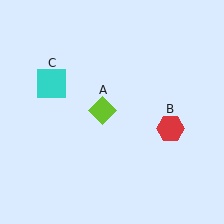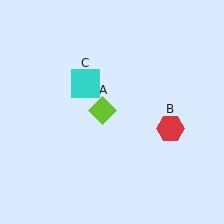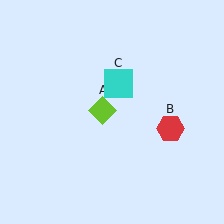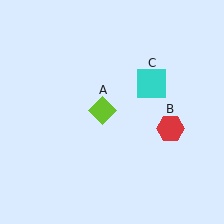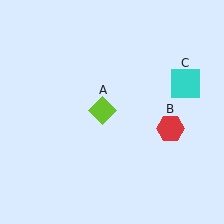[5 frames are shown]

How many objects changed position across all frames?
1 object changed position: cyan square (object C).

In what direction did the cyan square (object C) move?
The cyan square (object C) moved right.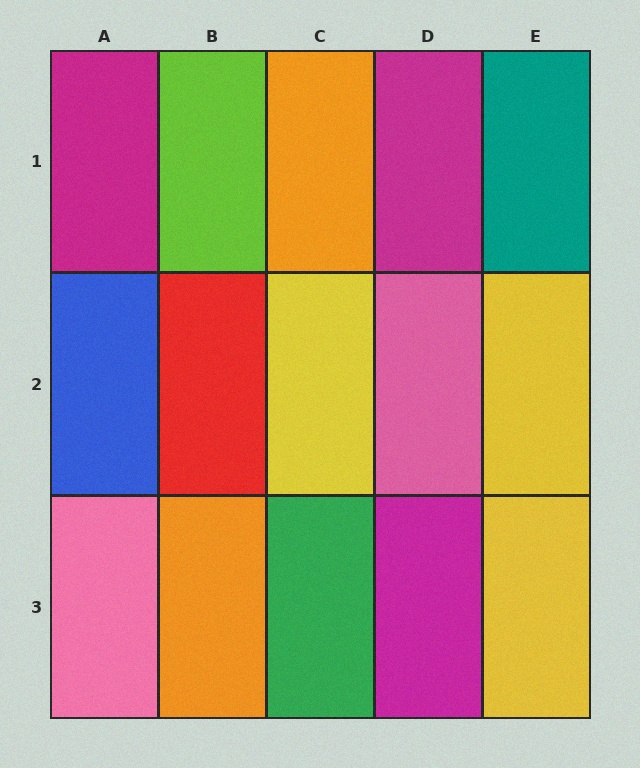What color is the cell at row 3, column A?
Pink.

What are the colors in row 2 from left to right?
Blue, red, yellow, pink, yellow.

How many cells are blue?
1 cell is blue.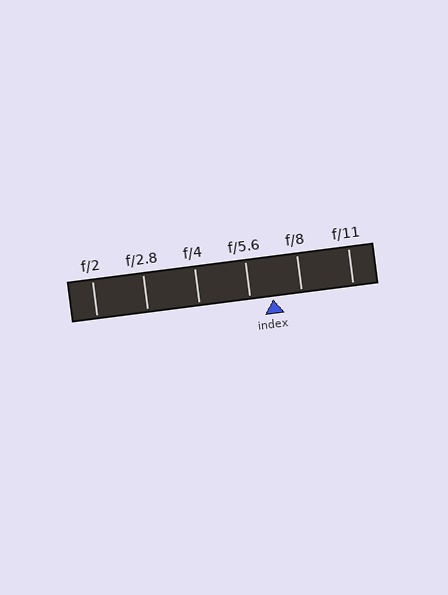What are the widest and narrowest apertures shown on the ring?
The widest aperture shown is f/2 and the narrowest is f/11.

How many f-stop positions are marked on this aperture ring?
There are 6 f-stop positions marked.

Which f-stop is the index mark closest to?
The index mark is closest to f/5.6.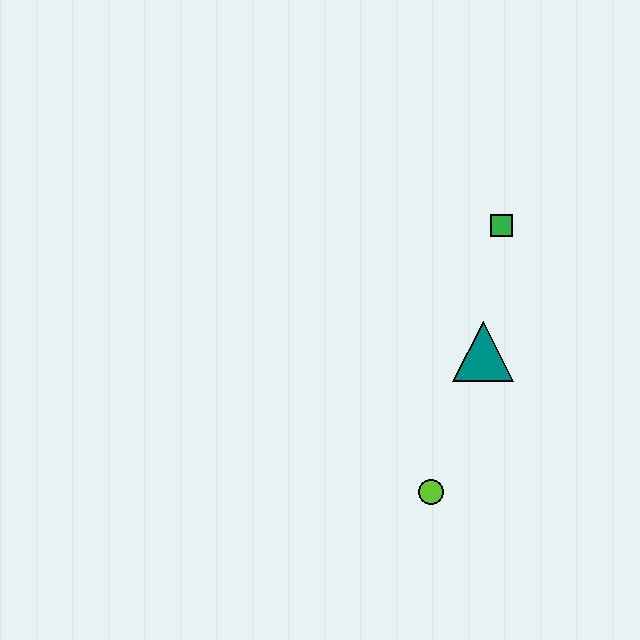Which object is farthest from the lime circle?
The green square is farthest from the lime circle.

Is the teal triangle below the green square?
Yes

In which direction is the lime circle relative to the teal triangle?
The lime circle is below the teal triangle.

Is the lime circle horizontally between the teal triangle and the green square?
No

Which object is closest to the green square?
The teal triangle is closest to the green square.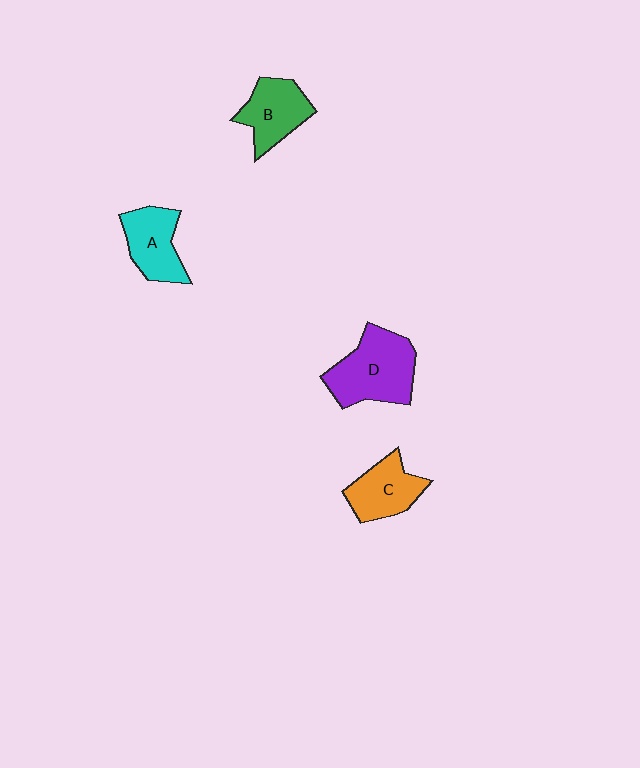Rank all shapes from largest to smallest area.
From largest to smallest: D (purple), B (green), A (cyan), C (orange).